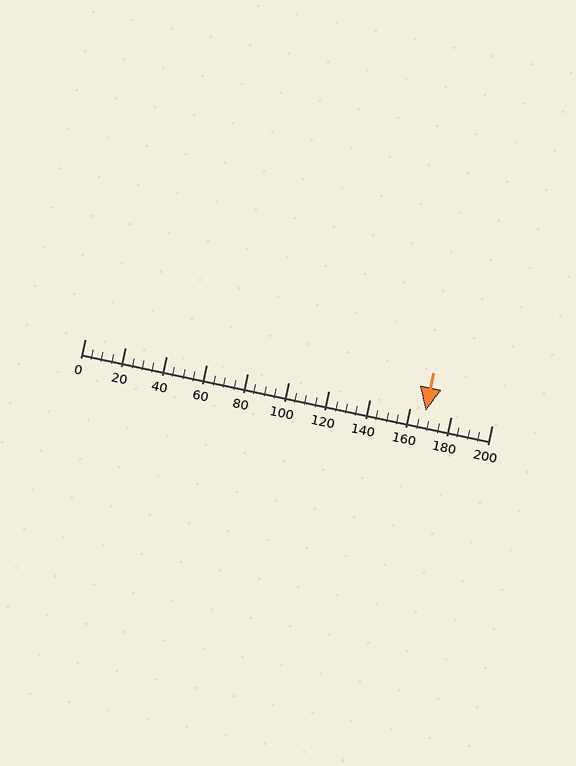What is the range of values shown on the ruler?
The ruler shows values from 0 to 200.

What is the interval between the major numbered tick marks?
The major tick marks are spaced 20 units apart.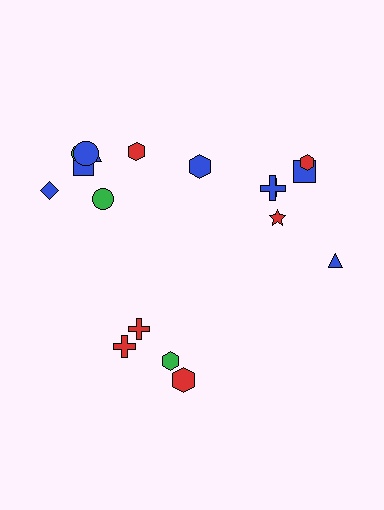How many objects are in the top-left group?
There are 8 objects.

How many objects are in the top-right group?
There are 6 objects.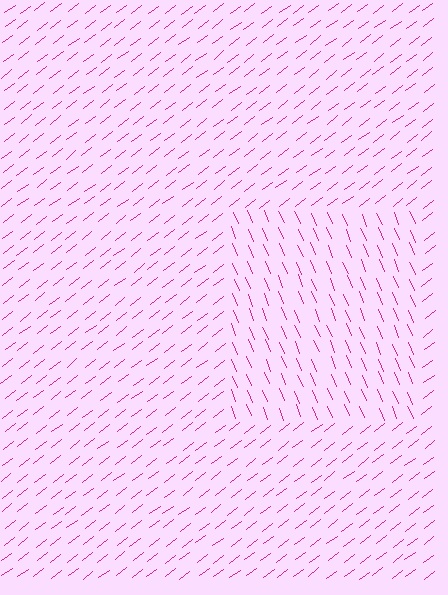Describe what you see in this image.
The image is filled with small magenta line segments. A rectangle region in the image has lines oriented differently from the surrounding lines, creating a visible texture boundary.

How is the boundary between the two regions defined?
The boundary is defined purely by a change in line orientation (approximately 75 degrees difference). All lines are the same color and thickness.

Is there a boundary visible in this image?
Yes, there is a texture boundary formed by a change in line orientation.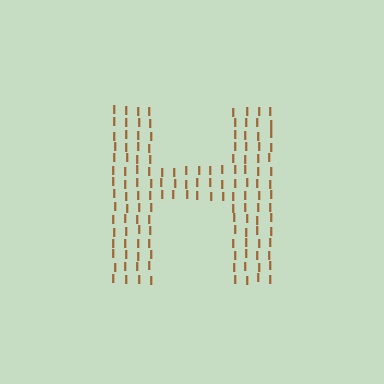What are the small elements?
The small elements are letter I's.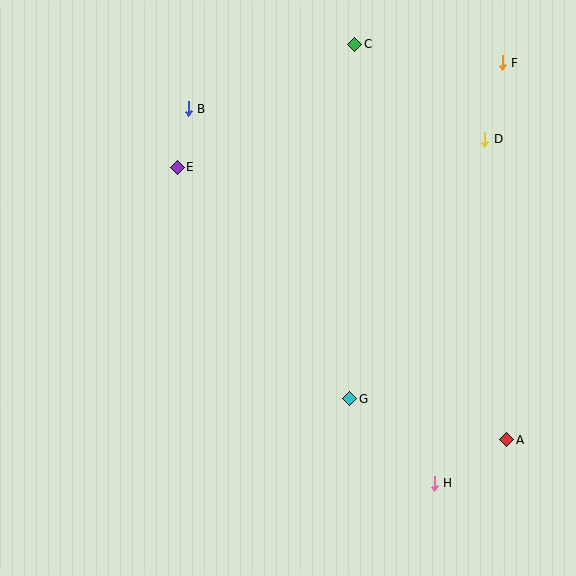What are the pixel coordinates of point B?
Point B is at (188, 109).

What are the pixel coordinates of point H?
Point H is at (434, 483).